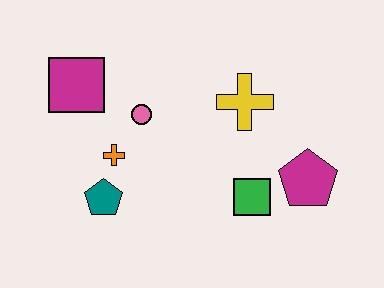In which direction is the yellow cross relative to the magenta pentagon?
The yellow cross is above the magenta pentagon.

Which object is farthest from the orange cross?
The magenta pentagon is farthest from the orange cross.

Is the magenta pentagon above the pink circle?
No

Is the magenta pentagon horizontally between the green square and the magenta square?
No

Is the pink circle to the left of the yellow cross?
Yes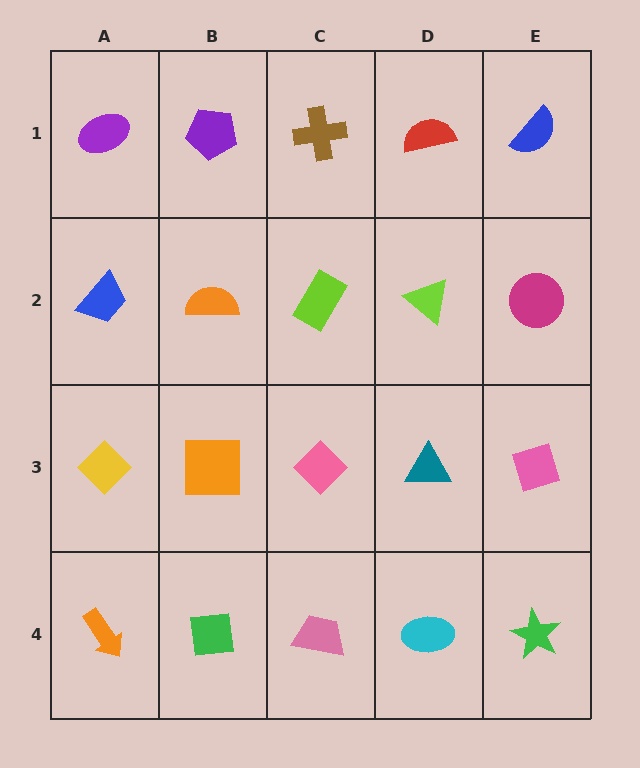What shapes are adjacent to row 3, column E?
A magenta circle (row 2, column E), a green star (row 4, column E), a teal triangle (row 3, column D).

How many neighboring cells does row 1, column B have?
3.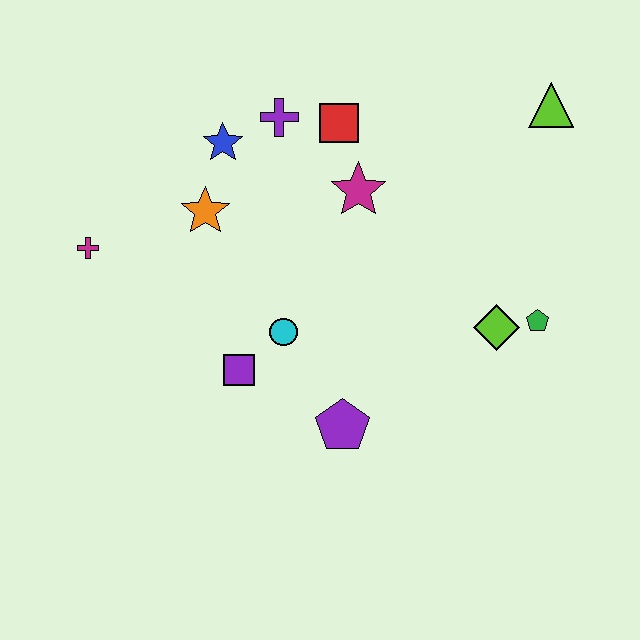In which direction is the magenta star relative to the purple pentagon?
The magenta star is above the purple pentagon.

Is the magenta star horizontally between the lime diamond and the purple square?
Yes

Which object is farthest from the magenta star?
The magenta cross is farthest from the magenta star.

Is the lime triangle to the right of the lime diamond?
Yes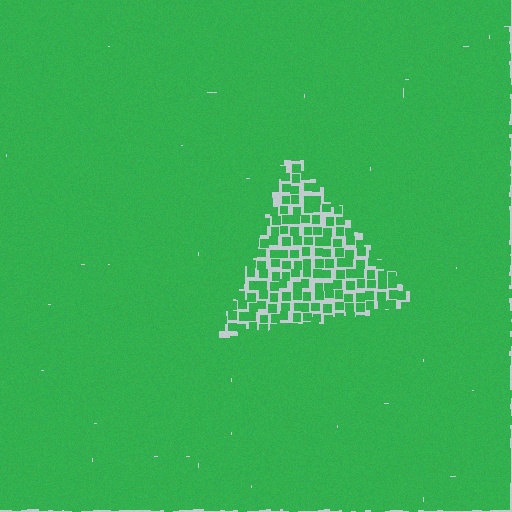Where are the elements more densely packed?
The elements are more densely packed outside the triangle boundary.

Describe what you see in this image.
The image contains small green elements arranged at two different densities. A triangle-shaped region is visible where the elements are less densely packed than the surrounding area.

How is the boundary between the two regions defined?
The boundary is defined by a change in element density (approximately 2.6x ratio). All elements are the same color, size, and shape.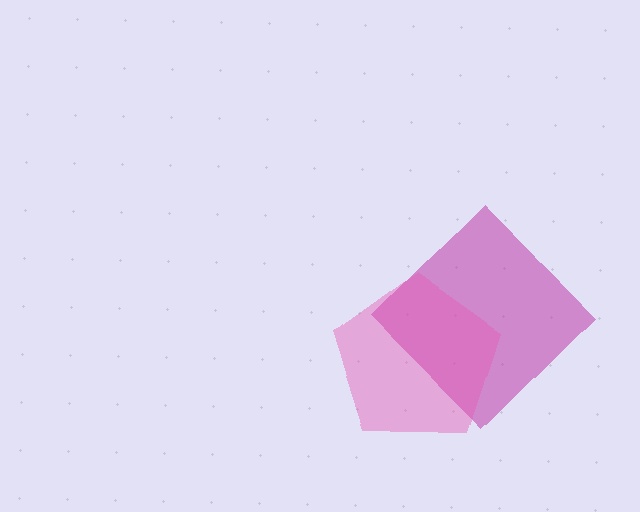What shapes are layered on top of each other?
The layered shapes are: a magenta diamond, a pink pentagon.